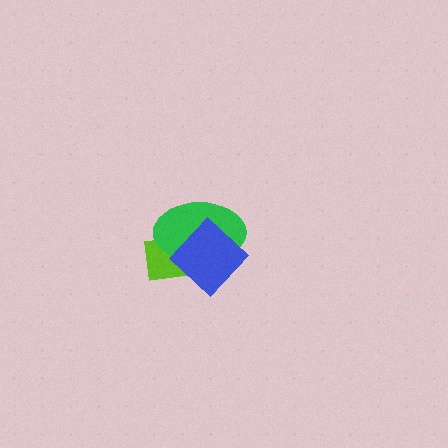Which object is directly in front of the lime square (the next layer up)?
The green ellipse is directly in front of the lime square.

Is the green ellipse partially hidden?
Yes, it is partially covered by another shape.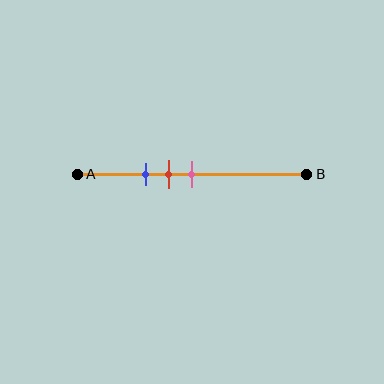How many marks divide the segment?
There are 3 marks dividing the segment.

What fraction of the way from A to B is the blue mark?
The blue mark is approximately 30% (0.3) of the way from A to B.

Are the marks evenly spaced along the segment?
Yes, the marks are approximately evenly spaced.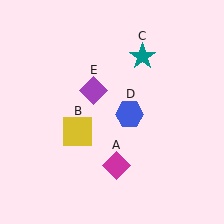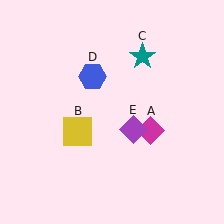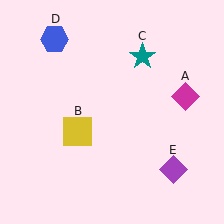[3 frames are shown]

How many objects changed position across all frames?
3 objects changed position: magenta diamond (object A), blue hexagon (object D), purple diamond (object E).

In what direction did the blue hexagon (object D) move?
The blue hexagon (object D) moved up and to the left.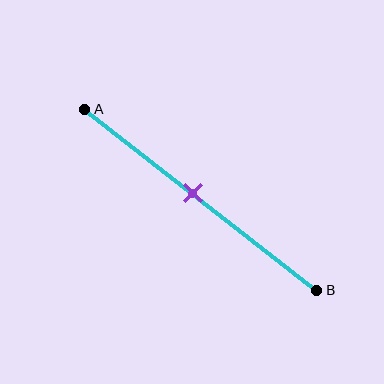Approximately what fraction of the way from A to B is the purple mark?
The purple mark is approximately 45% of the way from A to B.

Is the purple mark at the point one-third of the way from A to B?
No, the mark is at about 45% from A, not at the 33% one-third point.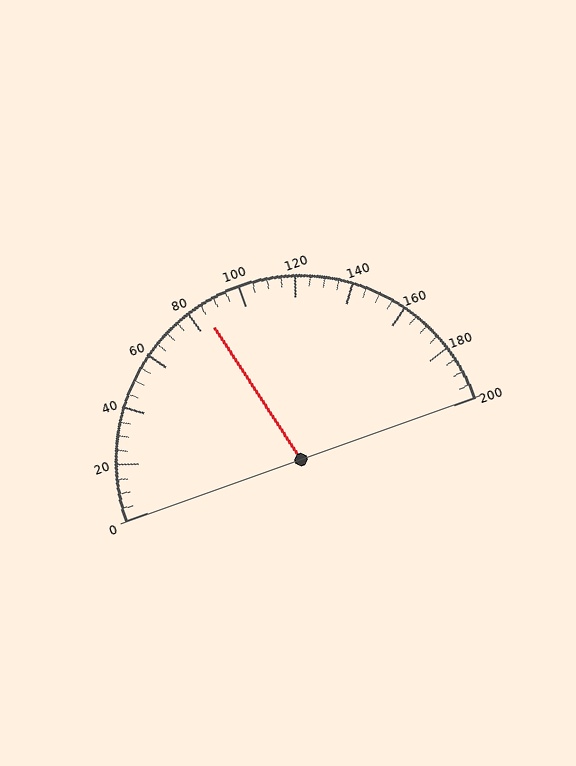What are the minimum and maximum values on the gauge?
The gauge ranges from 0 to 200.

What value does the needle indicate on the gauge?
The needle indicates approximately 85.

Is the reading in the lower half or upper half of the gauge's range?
The reading is in the lower half of the range (0 to 200).